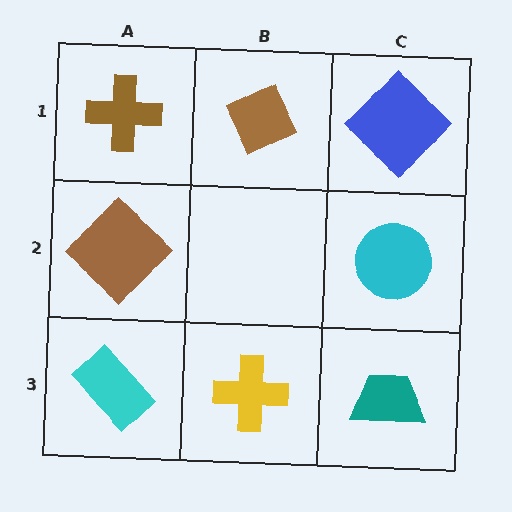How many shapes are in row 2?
2 shapes.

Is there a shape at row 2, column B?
No, that cell is empty.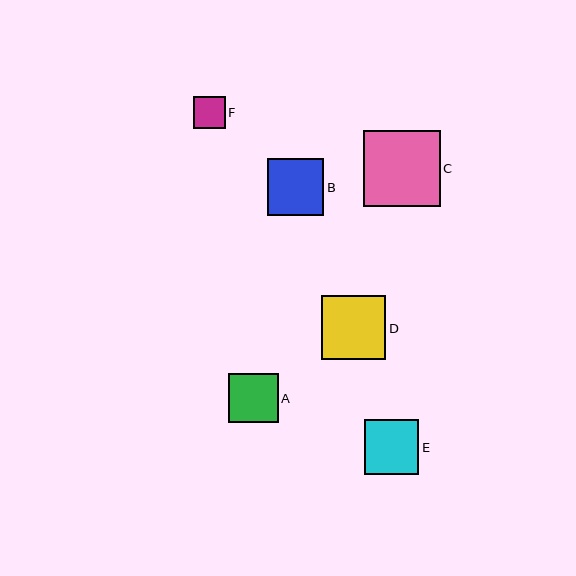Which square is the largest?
Square C is the largest with a size of approximately 76 pixels.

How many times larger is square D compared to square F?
Square D is approximately 2.0 times the size of square F.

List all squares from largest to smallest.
From largest to smallest: C, D, B, E, A, F.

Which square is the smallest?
Square F is the smallest with a size of approximately 32 pixels.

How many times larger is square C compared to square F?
Square C is approximately 2.4 times the size of square F.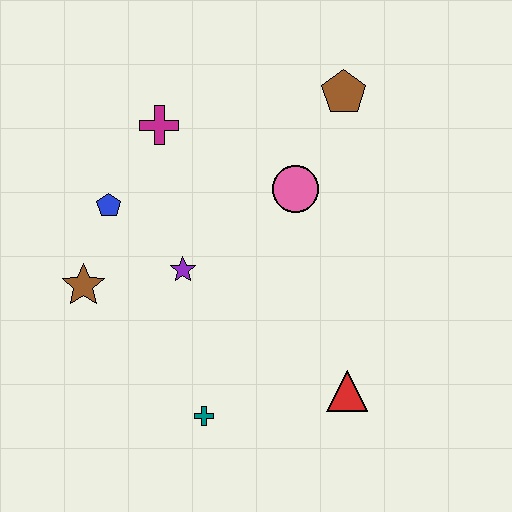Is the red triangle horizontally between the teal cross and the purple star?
No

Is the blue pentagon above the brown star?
Yes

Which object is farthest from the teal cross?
The brown pentagon is farthest from the teal cross.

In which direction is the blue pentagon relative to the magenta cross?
The blue pentagon is below the magenta cross.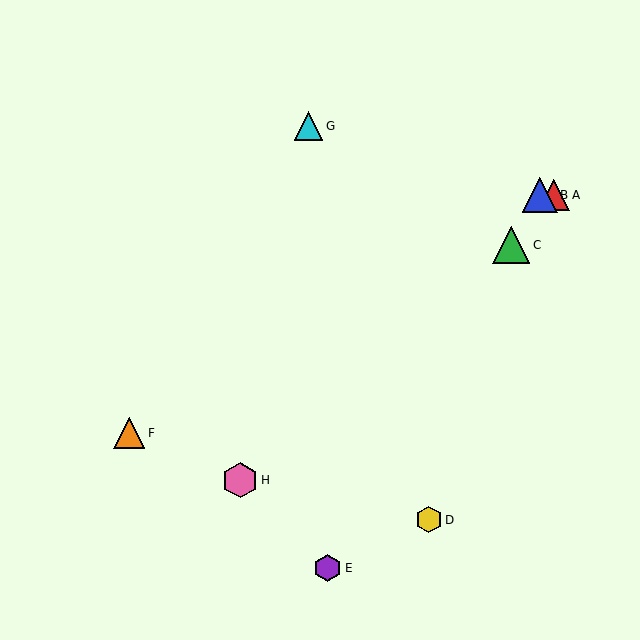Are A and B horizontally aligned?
Yes, both are at y≈195.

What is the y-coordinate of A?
Object A is at y≈195.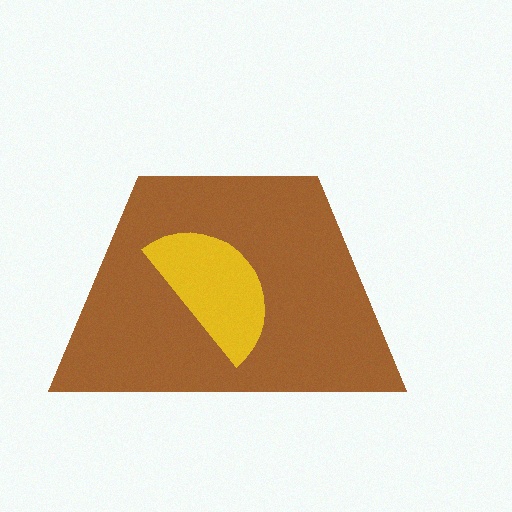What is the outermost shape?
The brown trapezoid.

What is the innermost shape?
The yellow semicircle.